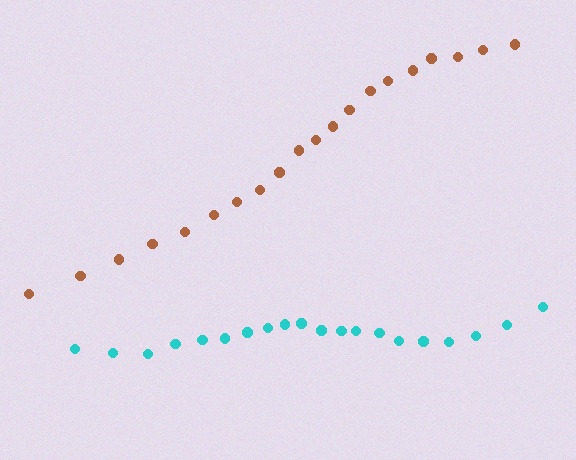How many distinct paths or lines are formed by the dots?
There are 2 distinct paths.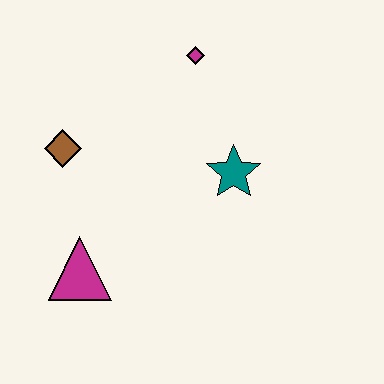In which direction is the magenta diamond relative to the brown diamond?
The magenta diamond is to the right of the brown diamond.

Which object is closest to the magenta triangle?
The brown diamond is closest to the magenta triangle.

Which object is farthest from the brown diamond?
The teal star is farthest from the brown diamond.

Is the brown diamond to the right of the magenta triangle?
No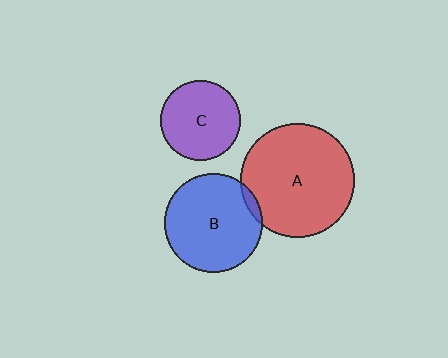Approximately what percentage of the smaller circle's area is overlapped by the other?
Approximately 5%.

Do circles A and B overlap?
Yes.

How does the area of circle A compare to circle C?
Approximately 2.0 times.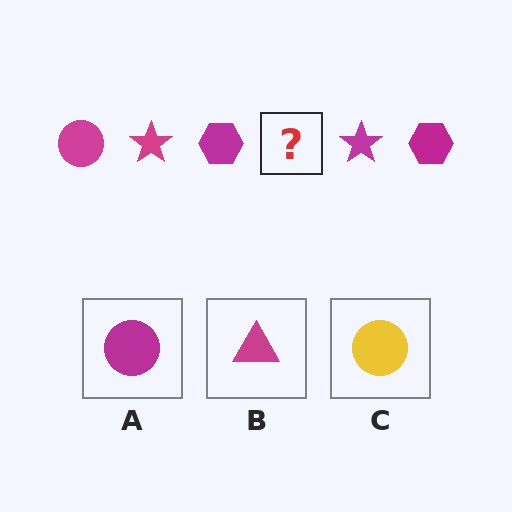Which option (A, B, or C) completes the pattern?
A.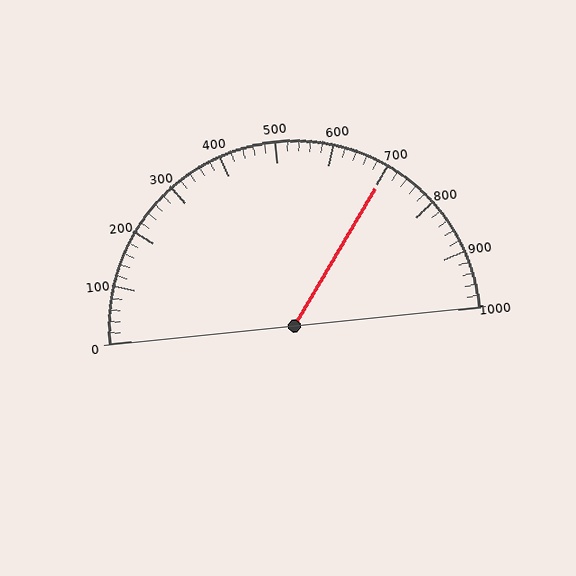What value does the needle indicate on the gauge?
The needle indicates approximately 700.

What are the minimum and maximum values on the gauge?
The gauge ranges from 0 to 1000.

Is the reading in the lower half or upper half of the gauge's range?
The reading is in the upper half of the range (0 to 1000).